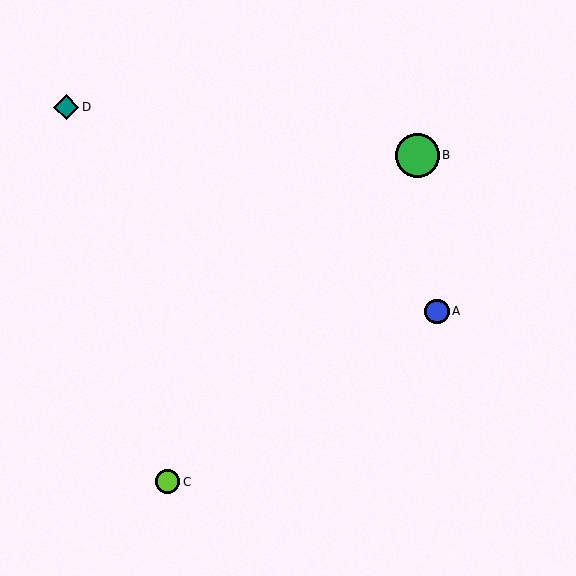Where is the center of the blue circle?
The center of the blue circle is at (437, 311).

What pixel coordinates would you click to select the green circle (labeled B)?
Click at (417, 155) to select the green circle B.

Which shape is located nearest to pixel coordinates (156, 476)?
The lime circle (labeled C) at (167, 482) is nearest to that location.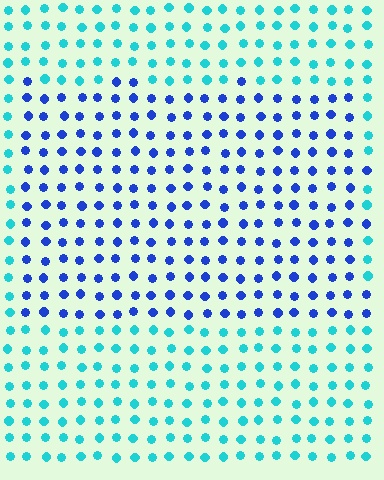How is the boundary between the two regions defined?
The boundary is defined purely by a slight shift in hue (about 48 degrees). Spacing, size, and orientation are identical on both sides.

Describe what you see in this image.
The image is filled with small cyan elements in a uniform arrangement. A rectangle-shaped region is visible where the elements are tinted to a slightly different hue, forming a subtle color boundary.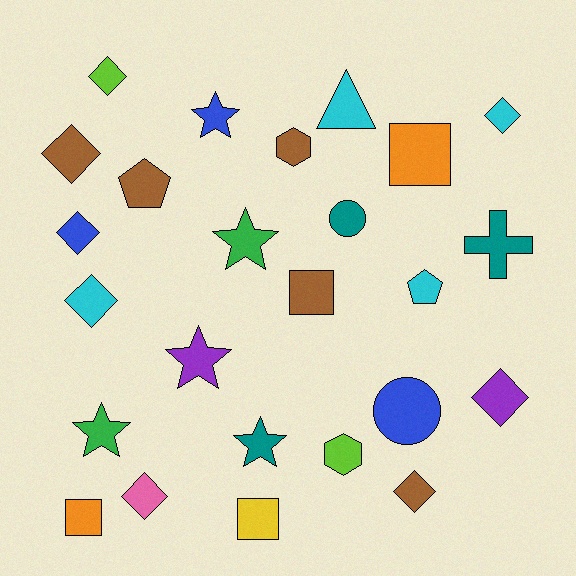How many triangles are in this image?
There is 1 triangle.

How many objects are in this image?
There are 25 objects.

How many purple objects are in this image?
There are 2 purple objects.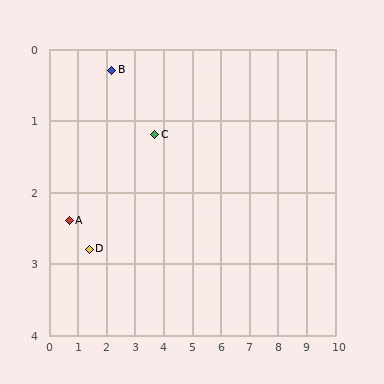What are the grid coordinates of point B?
Point B is at approximately (2.2, 0.3).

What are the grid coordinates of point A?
Point A is at approximately (0.7, 2.4).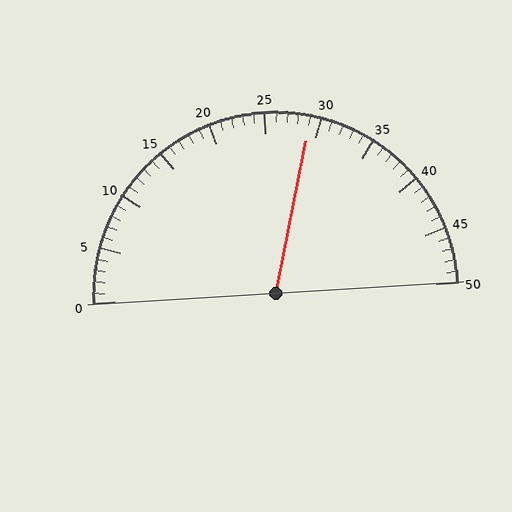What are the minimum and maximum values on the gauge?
The gauge ranges from 0 to 50.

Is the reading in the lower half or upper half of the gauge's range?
The reading is in the upper half of the range (0 to 50).